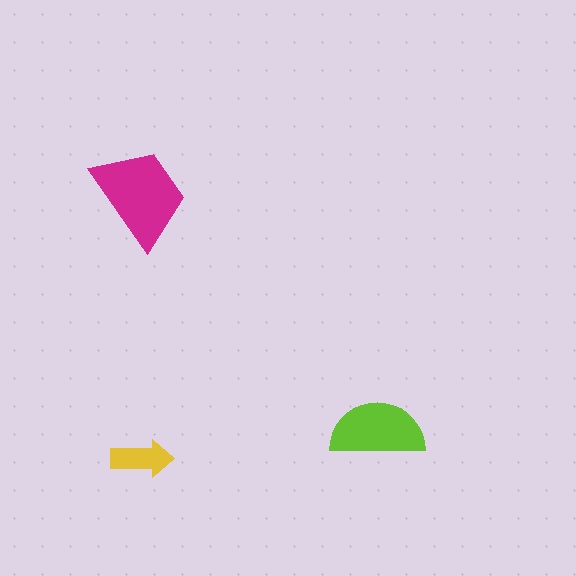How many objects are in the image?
There are 3 objects in the image.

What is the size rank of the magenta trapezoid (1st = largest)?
1st.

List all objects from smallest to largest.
The yellow arrow, the lime semicircle, the magenta trapezoid.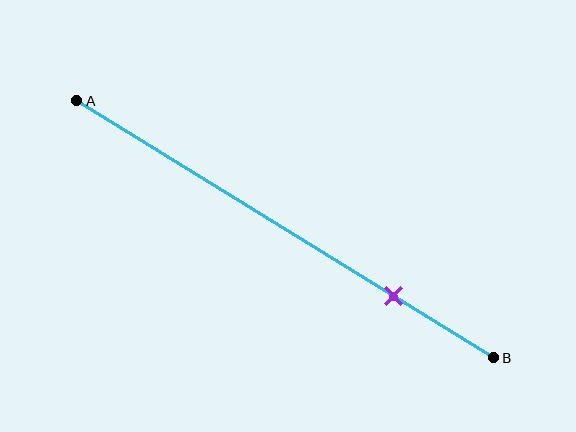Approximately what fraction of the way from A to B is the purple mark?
The purple mark is approximately 75% of the way from A to B.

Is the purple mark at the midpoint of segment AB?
No, the mark is at about 75% from A, not at the 50% midpoint.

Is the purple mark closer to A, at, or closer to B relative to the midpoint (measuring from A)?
The purple mark is closer to point B than the midpoint of segment AB.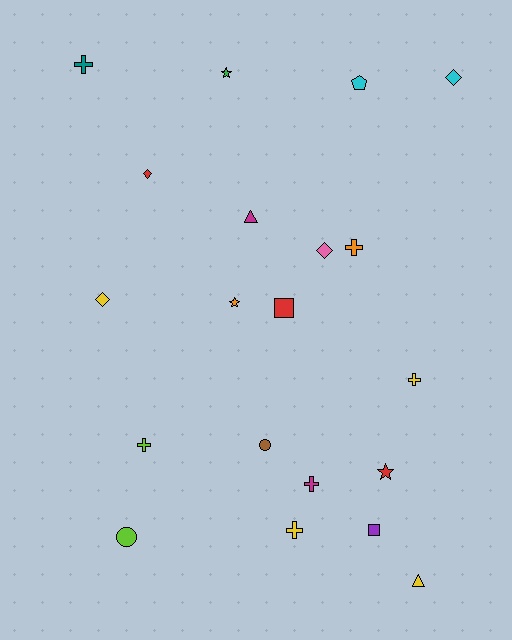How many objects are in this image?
There are 20 objects.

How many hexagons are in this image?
There are no hexagons.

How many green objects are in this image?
There is 1 green object.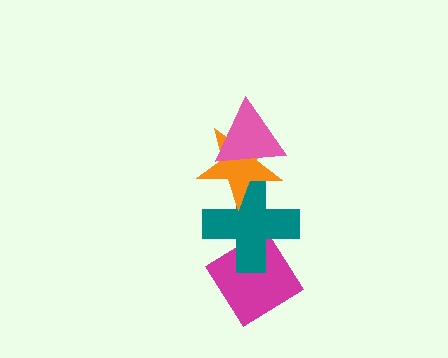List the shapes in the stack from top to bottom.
From top to bottom: the pink triangle, the orange star, the teal cross, the magenta diamond.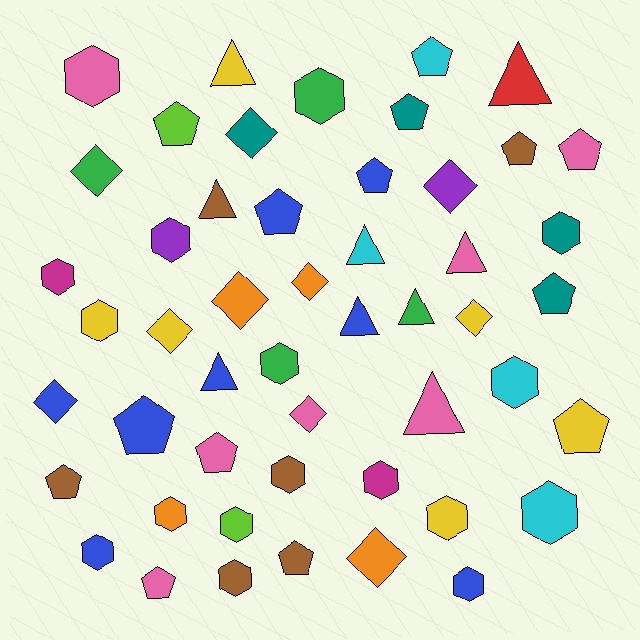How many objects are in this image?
There are 50 objects.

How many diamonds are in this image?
There are 10 diamonds.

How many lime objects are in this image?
There are 2 lime objects.